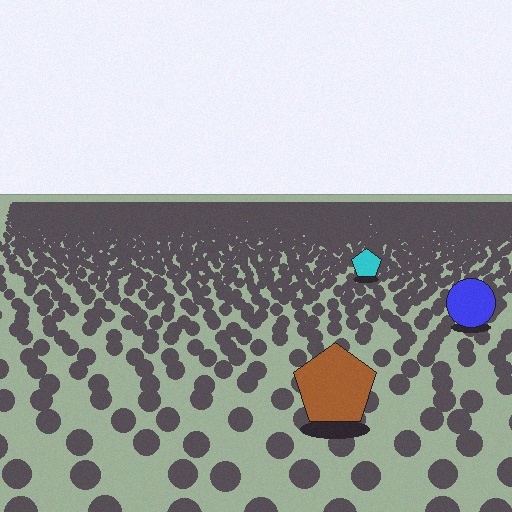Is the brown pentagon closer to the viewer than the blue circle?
Yes. The brown pentagon is closer — you can tell from the texture gradient: the ground texture is coarser near it.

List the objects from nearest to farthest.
From nearest to farthest: the brown pentagon, the blue circle, the cyan pentagon.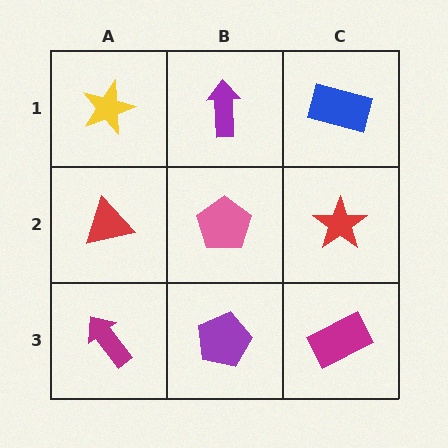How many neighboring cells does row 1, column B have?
3.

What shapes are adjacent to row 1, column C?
A red star (row 2, column C), a purple arrow (row 1, column B).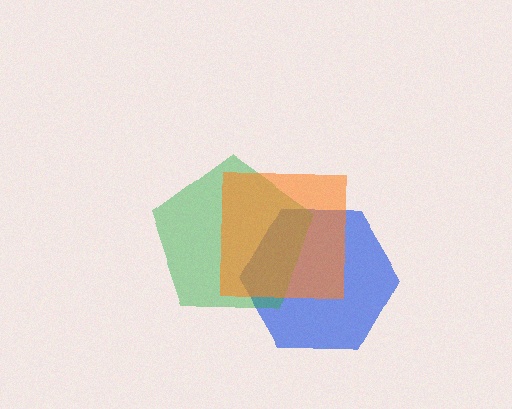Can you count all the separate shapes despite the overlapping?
Yes, there are 3 separate shapes.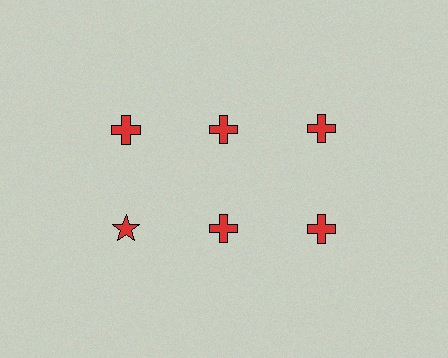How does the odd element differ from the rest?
It has a different shape: star instead of cross.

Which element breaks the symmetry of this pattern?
The red star in the second row, leftmost column breaks the symmetry. All other shapes are red crosses.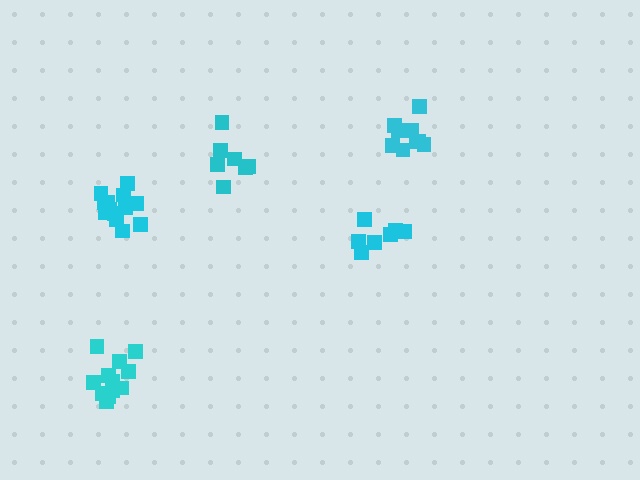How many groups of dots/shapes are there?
There are 5 groups.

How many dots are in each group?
Group 1: 9 dots, Group 2: 7 dots, Group 3: 7 dots, Group 4: 12 dots, Group 5: 13 dots (48 total).